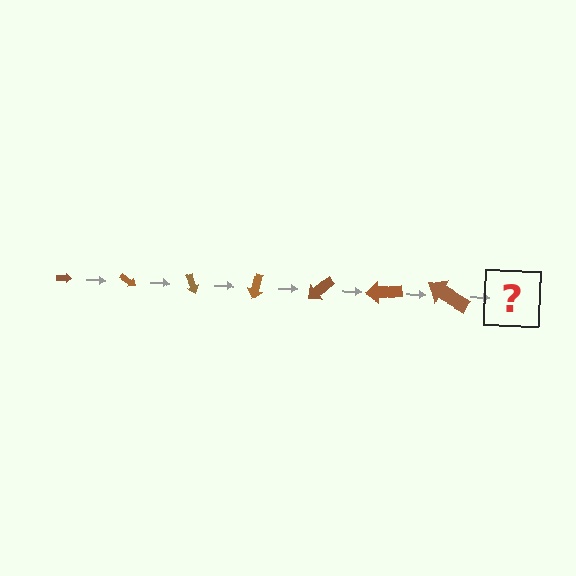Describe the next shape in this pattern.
It should be an arrow, larger than the previous one and rotated 245 degrees from the start.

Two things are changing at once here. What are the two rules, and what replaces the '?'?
The two rules are that the arrow grows larger each step and it rotates 35 degrees each step. The '?' should be an arrow, larger than the previous one and rotated 245 degrees from the start.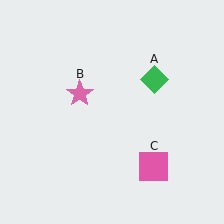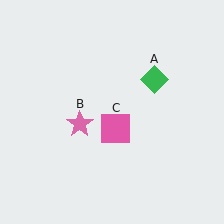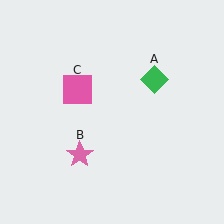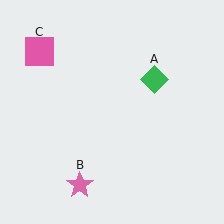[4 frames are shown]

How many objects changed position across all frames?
2 objects changed position: pink star (object B), pink square (object C).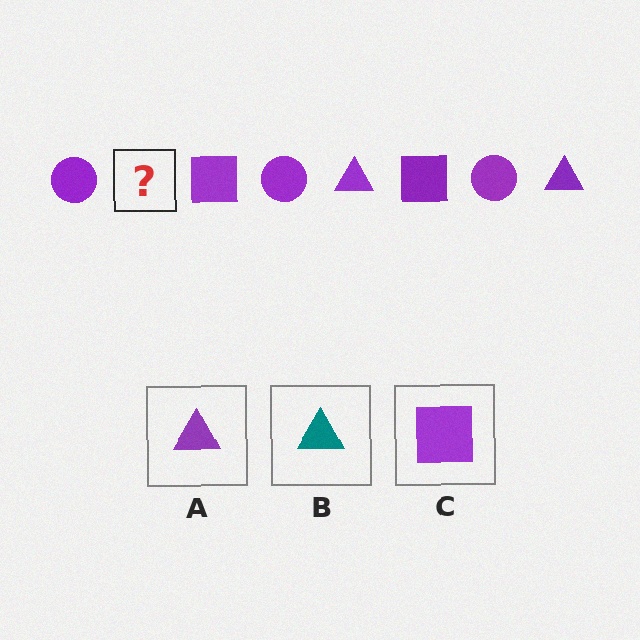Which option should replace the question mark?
Option A.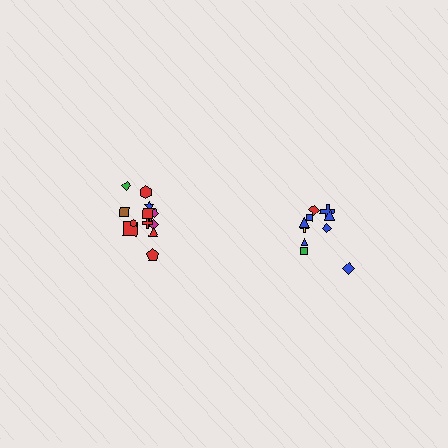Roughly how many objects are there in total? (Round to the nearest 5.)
Roughly 25 objects in total.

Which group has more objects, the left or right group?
The left group.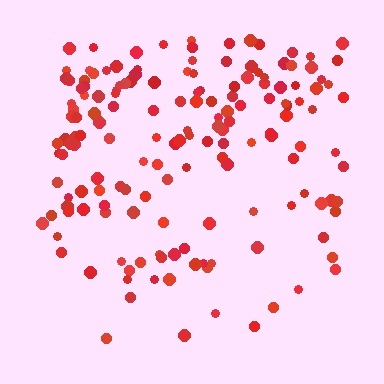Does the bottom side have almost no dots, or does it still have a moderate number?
Still a moderate number, just noticeably fewer than the top.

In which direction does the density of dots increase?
From bottom to top, with the top side densest.